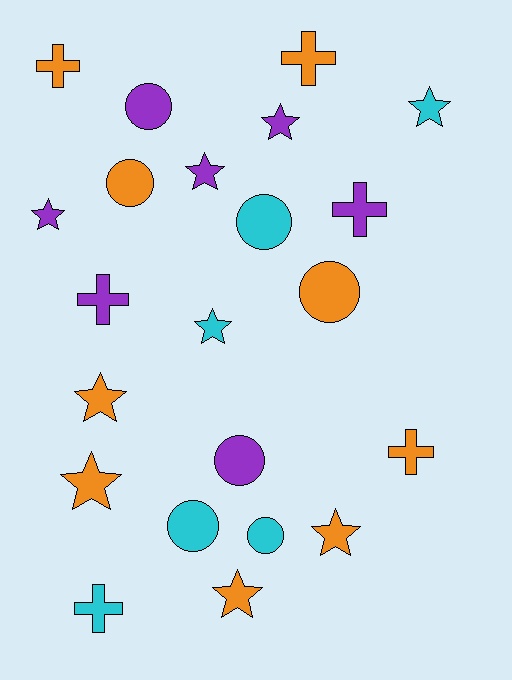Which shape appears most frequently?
Star, with 9 objects.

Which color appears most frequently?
Orange, with 9 objects.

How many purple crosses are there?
There are 2 purple crosses.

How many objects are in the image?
There are 22 objects.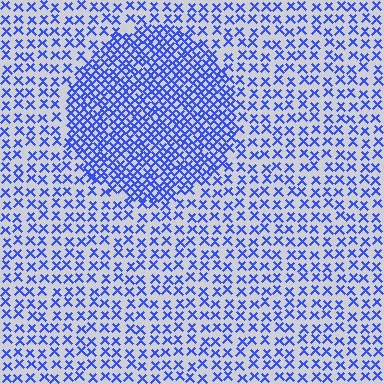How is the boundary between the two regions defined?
The boundary is defined by a change in element density (approximately 2.2x ratio). All elements are the same color, size, and shape.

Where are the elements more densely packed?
The elements are more densely packed inside the circle boundary.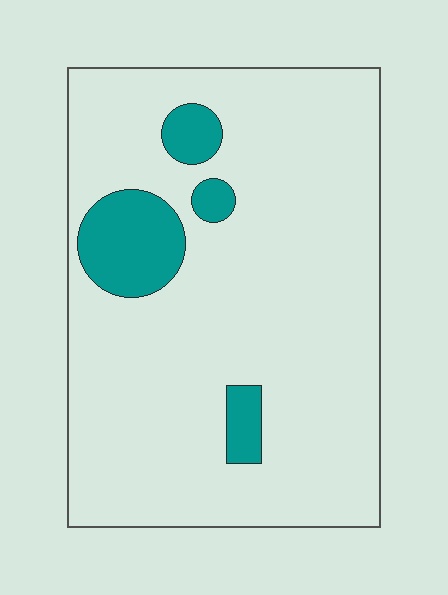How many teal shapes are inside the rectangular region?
4.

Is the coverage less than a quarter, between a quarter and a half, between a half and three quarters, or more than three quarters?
Less than a quarter.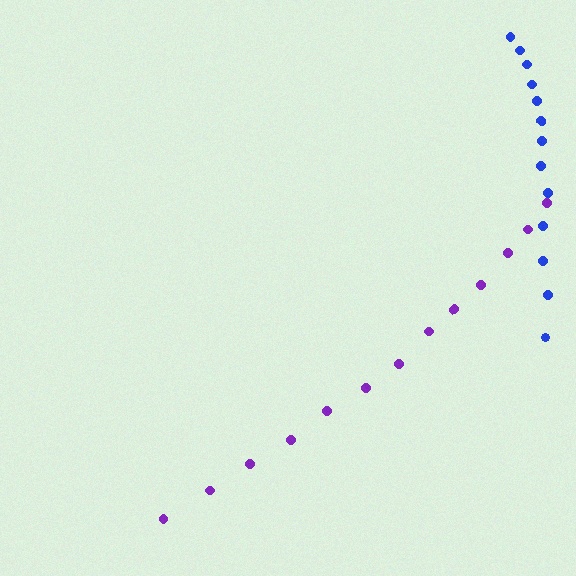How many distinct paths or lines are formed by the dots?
There are 2 distinct paths.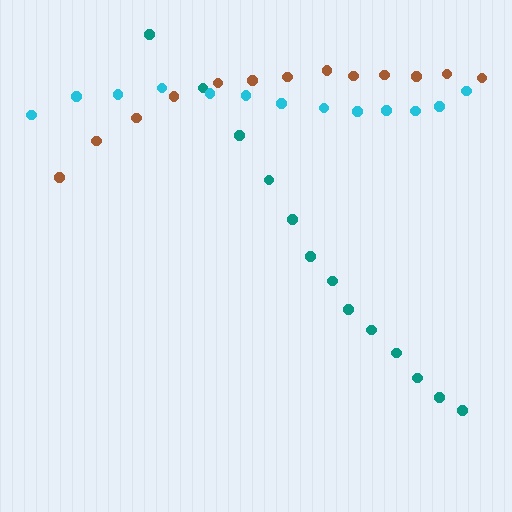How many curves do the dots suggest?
There are 3 distinct paths.